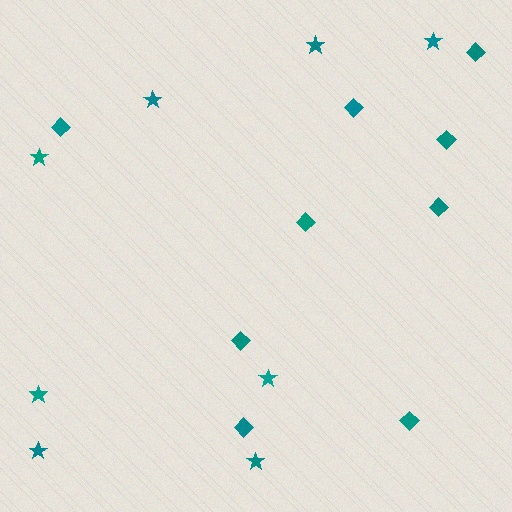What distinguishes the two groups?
There are 2 groups: one group of diamonds (9) and one group of stars (8).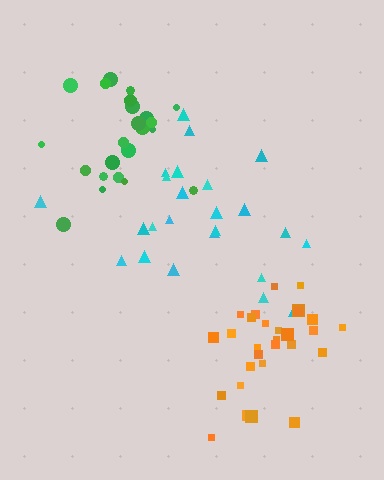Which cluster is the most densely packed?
Orange.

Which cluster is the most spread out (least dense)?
Cyan.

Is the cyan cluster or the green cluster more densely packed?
Green.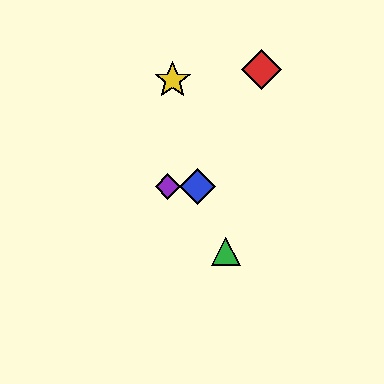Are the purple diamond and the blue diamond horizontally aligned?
Yes, both are at y≈187.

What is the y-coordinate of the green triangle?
The green triangle is at y≈251.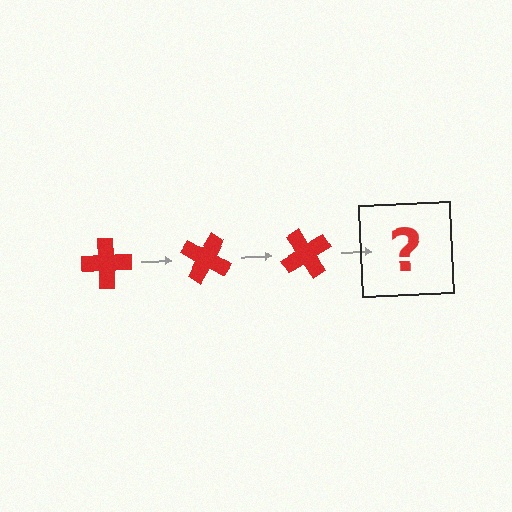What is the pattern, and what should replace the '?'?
The pattern is that the cross rotates 30 degrees each step. The '?' should be a red cross rotated 90 degrees.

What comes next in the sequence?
The next element should be a red cross rotated 90 degrees.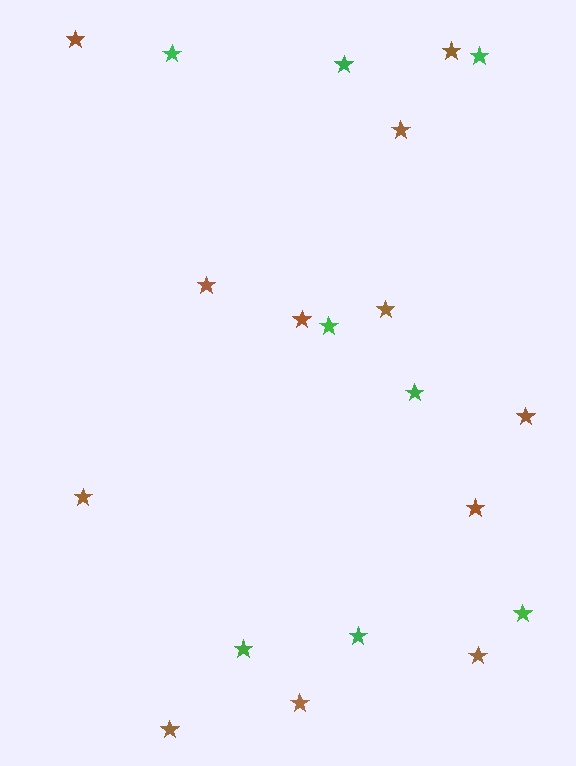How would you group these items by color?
There are 2 groups: one group of brown stars (12) and one group of green stars (8).